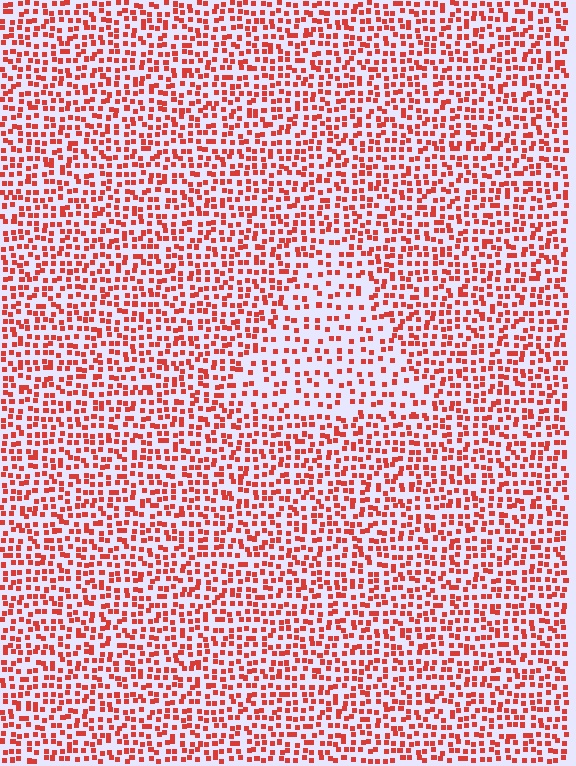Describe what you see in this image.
The image contains small red elements arranged at two different densities. A triangle-shaped region is visible where the elements are less densely packed than the surrounding area.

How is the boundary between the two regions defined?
The boundary is defined by a change in element density (approximately 1.8x ratio). All elements are the same color, size, and shape.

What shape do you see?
I see a triangle.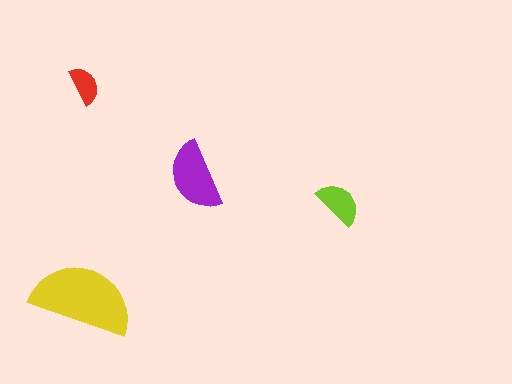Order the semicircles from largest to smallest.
the yellow one, the purple one, the lime one, the red one.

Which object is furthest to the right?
The lime semicircle is rightmost.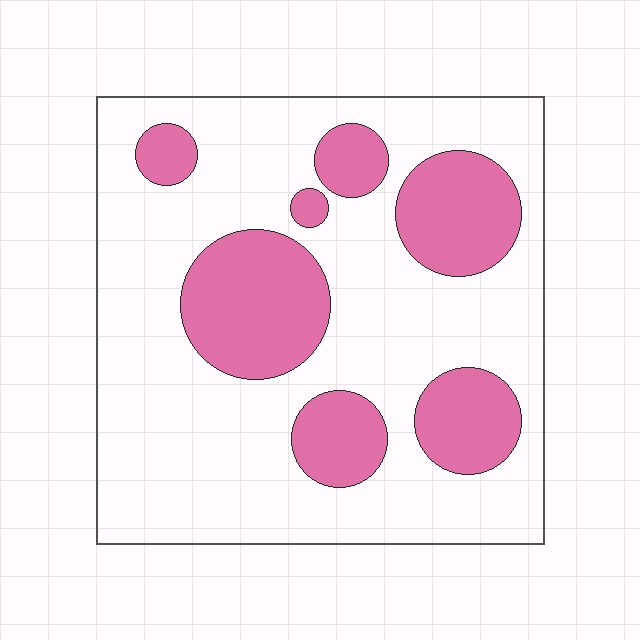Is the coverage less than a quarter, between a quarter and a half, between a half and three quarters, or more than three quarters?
Between a quarter and a half.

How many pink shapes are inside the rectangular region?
7.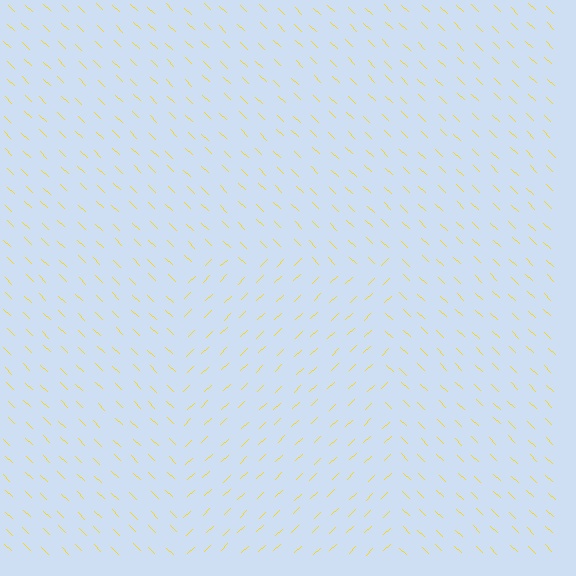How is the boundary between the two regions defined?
The boundary is defined purely by a change in line orientation (approximately 87 degrees difference). All lines are the same color and thickness.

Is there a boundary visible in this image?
Yes, there is a texture boundary formed by a change in line orientation.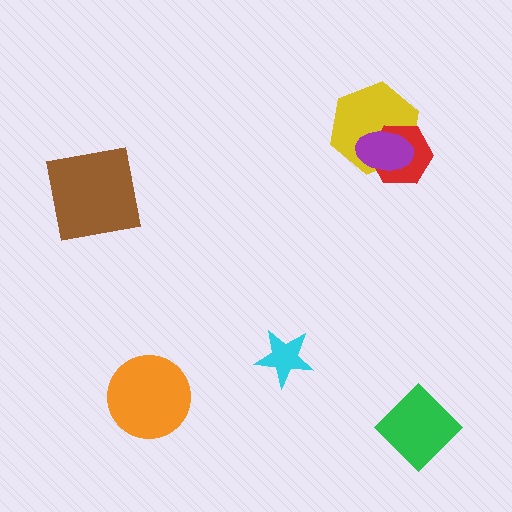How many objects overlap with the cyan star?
0 objects overlap with the cyan star.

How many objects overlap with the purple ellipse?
2 objects overlap with the purple ellipse.